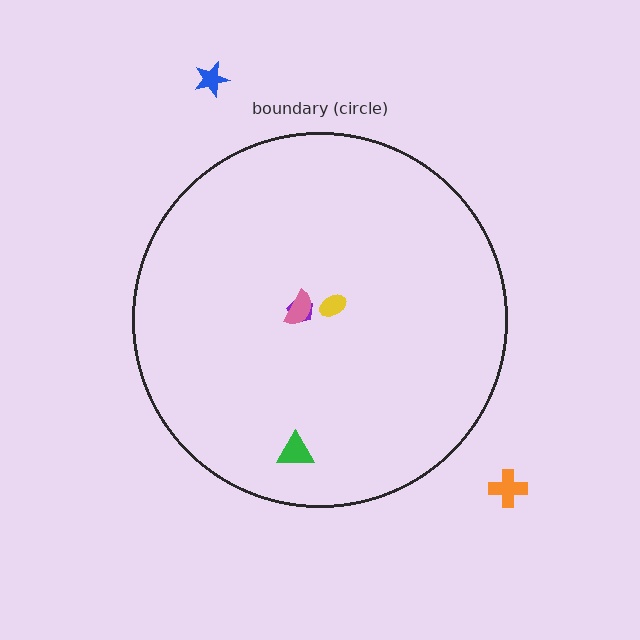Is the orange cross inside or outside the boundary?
Outside.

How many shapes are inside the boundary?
4 inside, 2 outside.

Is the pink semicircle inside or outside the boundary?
Inside.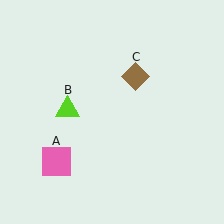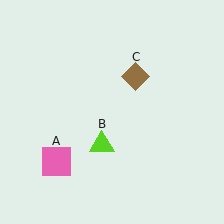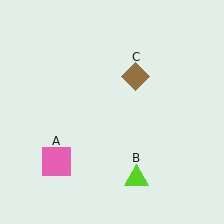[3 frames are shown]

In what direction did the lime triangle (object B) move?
The lime triangle (object B) moved down and to the right.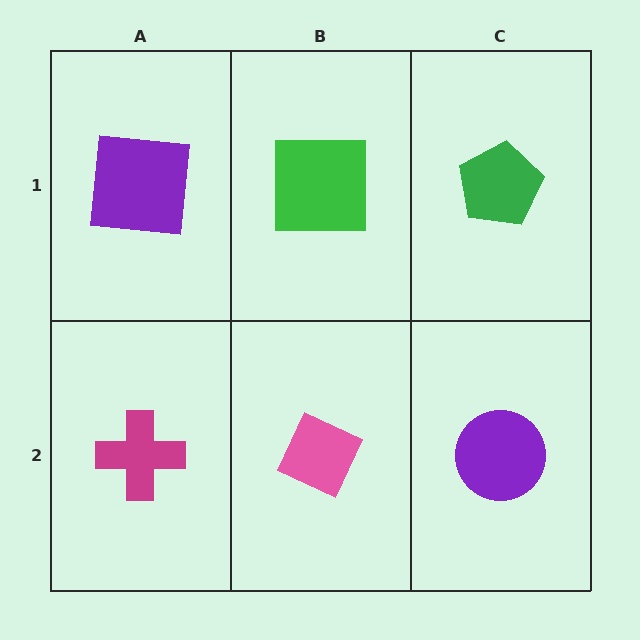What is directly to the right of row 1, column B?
A green pentagon.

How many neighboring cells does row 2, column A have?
2.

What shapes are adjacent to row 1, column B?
A pink diamond (row 2, column B), a purple square (row 1, column A), a green pentagon (row 1, column C).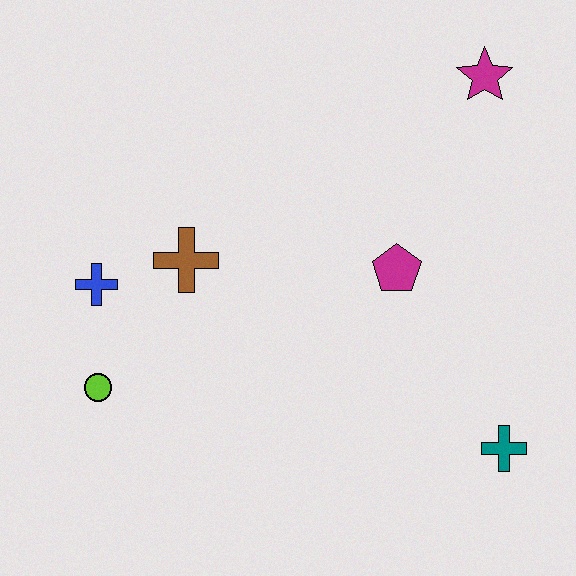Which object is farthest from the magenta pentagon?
The lime circle is farthest from the magenta pentagon.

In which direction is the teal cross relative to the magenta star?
The teal cross is below the magenta star.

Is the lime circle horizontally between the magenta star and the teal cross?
No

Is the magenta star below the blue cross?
No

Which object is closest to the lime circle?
The blue cross is closest to the lime circle.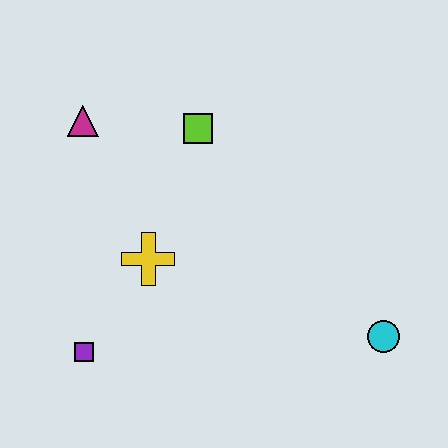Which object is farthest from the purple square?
The cyan circle is farthest from the purple square.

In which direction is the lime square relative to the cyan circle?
The lime square is above the cyan circle.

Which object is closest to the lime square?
The magenta triangle is closest to the lime square.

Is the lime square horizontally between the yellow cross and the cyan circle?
Yes